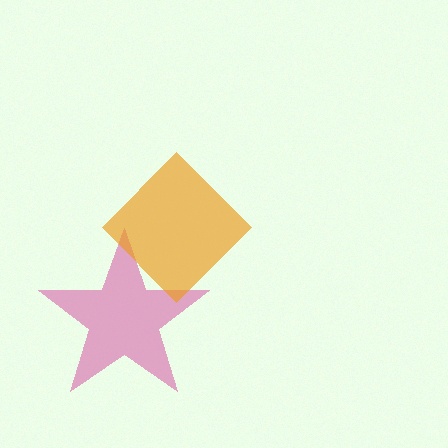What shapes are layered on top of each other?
The layered shapes are: a pink star, an orange diamond.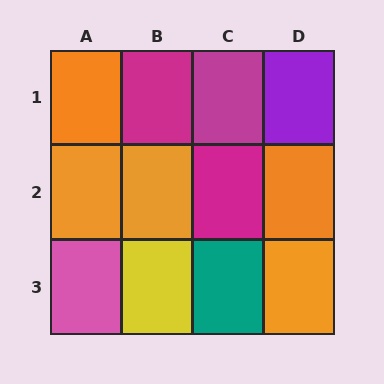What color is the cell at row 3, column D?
Orange.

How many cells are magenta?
3 cells are magenta.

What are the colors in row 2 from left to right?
Orange, orange, magenta, orange.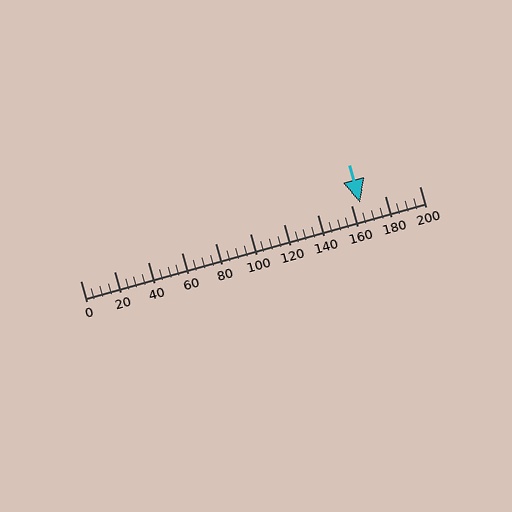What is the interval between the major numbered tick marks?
The major tick marks are spaced 20 units apart.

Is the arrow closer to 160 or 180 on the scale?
The arrow is closer to 160.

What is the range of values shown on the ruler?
The ruler shows values from 0 to 200.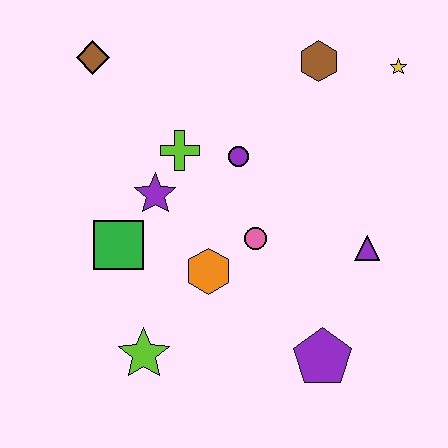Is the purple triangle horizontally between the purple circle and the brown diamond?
No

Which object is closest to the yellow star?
The brown hexagon is closest to the yellow star.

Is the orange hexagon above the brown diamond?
No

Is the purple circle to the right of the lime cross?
Yes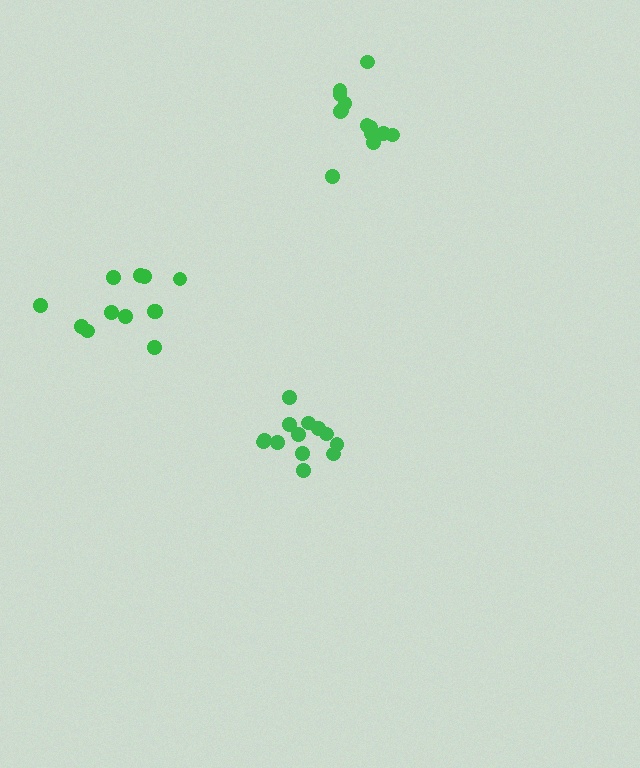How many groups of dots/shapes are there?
There are 3 groups.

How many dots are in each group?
Group 1: 13 dots, Group 2: 13 dots, Group 3: 12 dots (38 total).